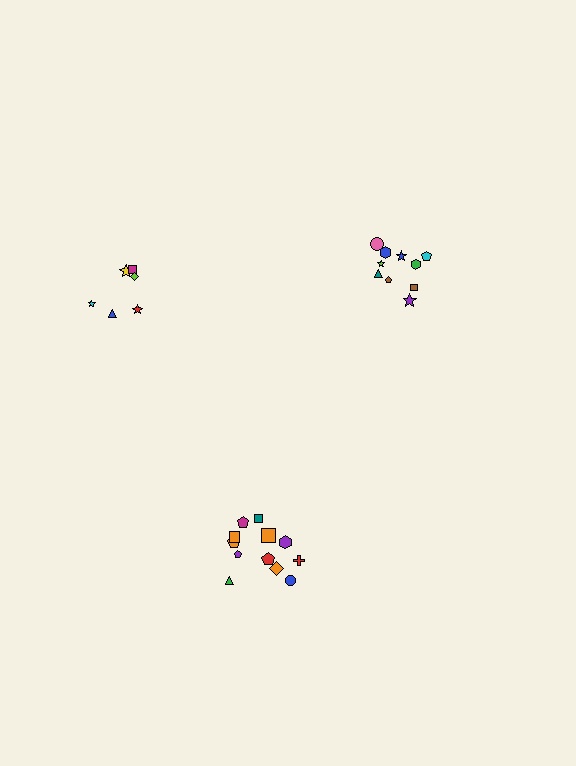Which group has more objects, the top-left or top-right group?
The top-right group.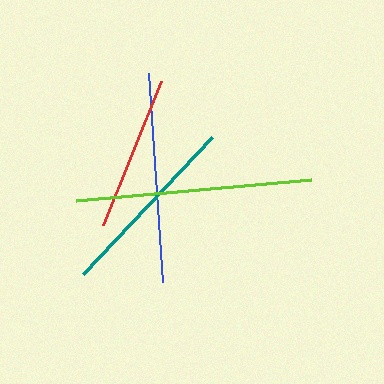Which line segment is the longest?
The lime line is the longest at approximately 236 pixels.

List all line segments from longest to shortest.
From longest to shortest: lime, blue, teal, red.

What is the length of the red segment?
The red segment is approximately 156 pixels long.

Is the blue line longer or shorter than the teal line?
The blue line is longer than the teal line.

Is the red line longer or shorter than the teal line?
The teal line is longer than the red line.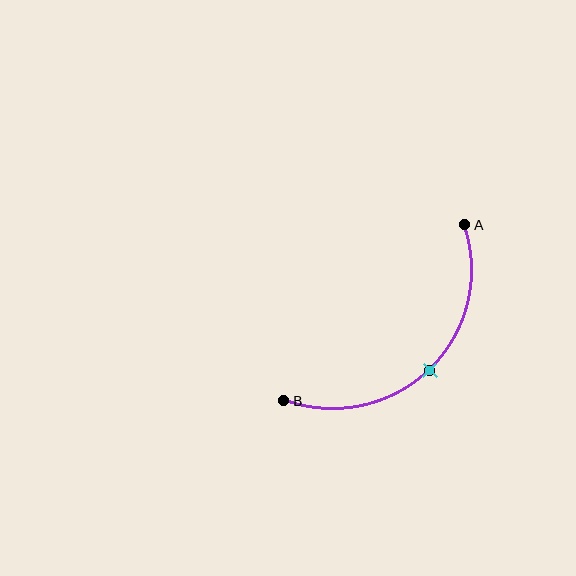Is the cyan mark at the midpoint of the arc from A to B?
Yes. The cyan mark lies on the arc at equal arc-length from both A and B — it is the arc midpoint.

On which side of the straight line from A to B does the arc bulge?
The arc bulges below and to the right of the straight line connecting A and B.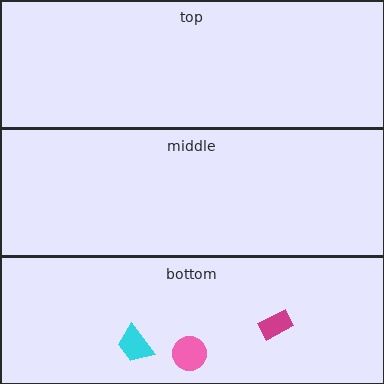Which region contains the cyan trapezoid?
The bottom region.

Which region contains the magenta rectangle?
The bottom region.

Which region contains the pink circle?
The bottom region.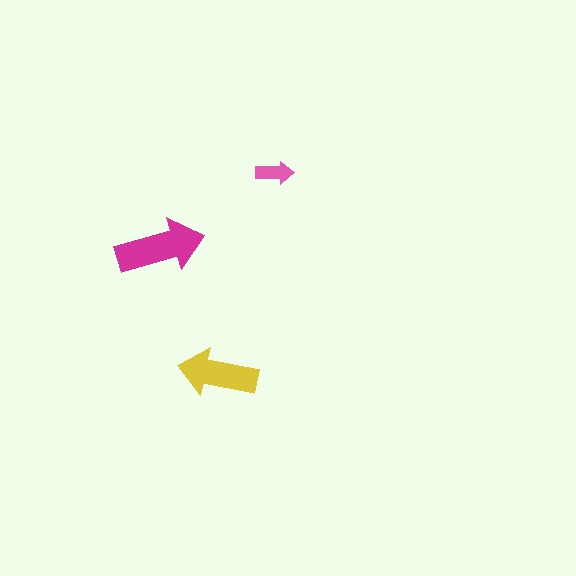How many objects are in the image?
There are 3 objects in the image.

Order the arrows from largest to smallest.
the magenta one, the yellow one, the pink one.